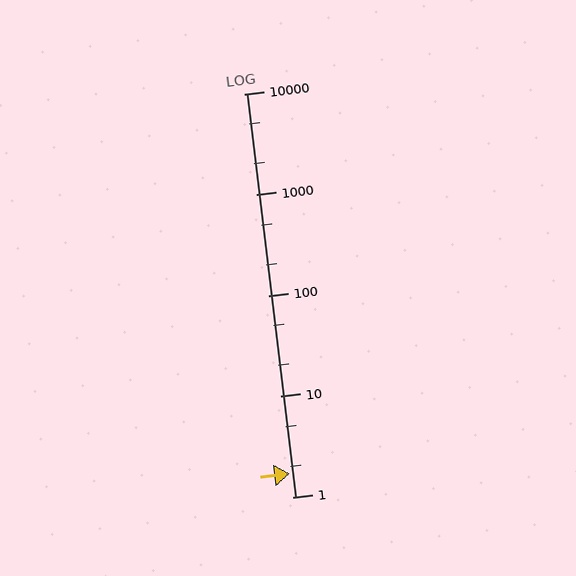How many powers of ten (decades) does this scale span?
The scale spans 4 decades, from 1 to 10000.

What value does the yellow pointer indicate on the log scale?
The pointer indicates approximately 1.7.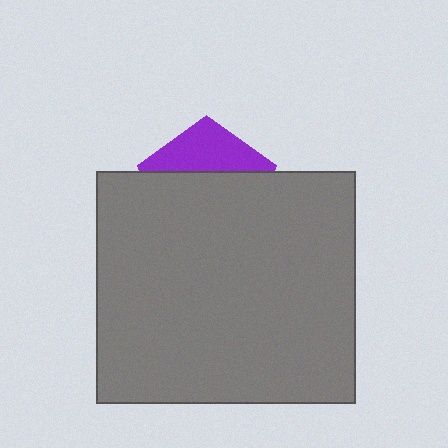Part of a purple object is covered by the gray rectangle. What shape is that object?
It is a pentagon.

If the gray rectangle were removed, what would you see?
You would see the complete purple pentagon.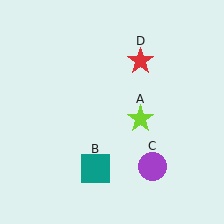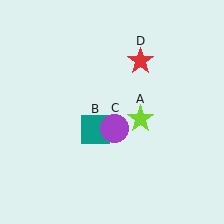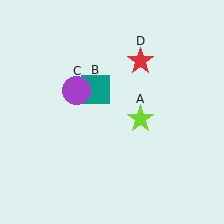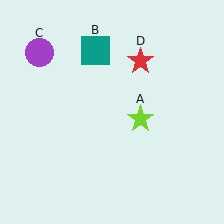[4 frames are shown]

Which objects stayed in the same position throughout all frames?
Lime star (object A) and red star (object D) remained stationary.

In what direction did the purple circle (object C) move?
The purple circle (object C) moved up and to the left.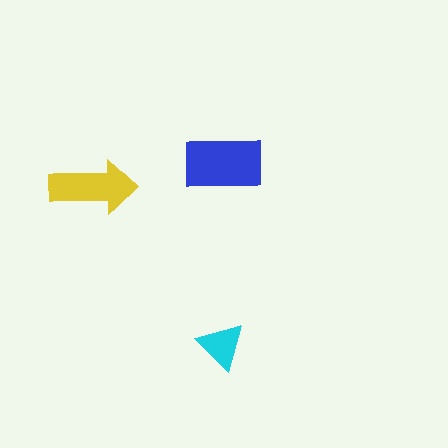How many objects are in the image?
There are 3 objects in the image.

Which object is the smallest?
The cyan triangle.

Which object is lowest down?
The cyan triangle is bottommost.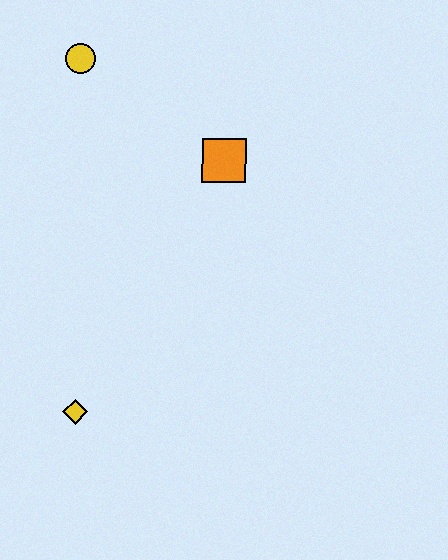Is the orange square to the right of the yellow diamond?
Yes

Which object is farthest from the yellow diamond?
The yellow circle is farthest from the yellow diamond.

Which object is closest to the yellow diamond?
The orange square is closest to the yellow diamond.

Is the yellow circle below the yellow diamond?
No